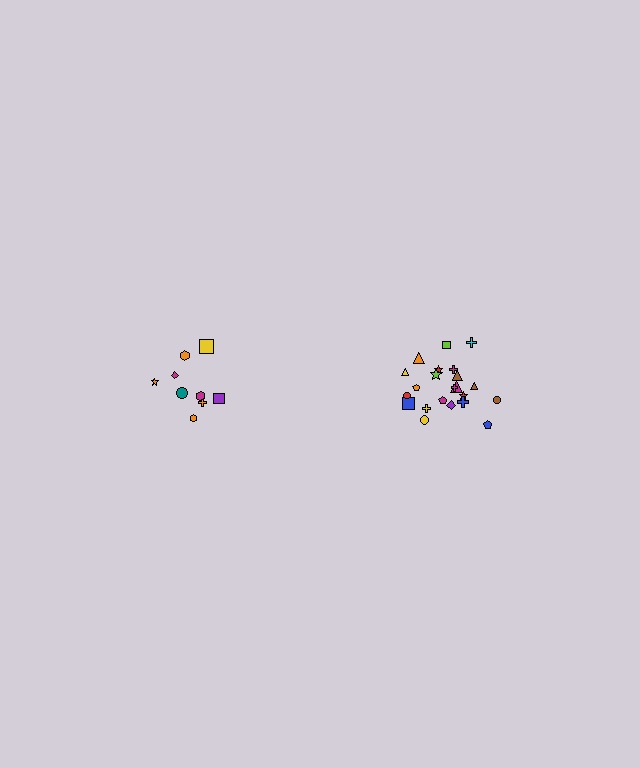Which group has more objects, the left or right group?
The right group.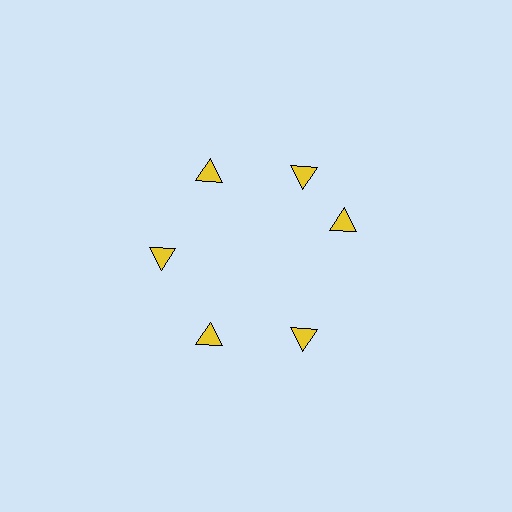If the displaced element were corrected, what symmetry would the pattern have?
It would have 6-fold rotational symmetry — the pattern would map onto itself every 60 degrees.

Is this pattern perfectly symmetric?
No. The 6 yellow triangles are arranged in a ring, but one element near the 3 o'clock position is rotated out of alignment along the ring, breaking the 6-fold rotational symmetry.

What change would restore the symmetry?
The symmetry would be restored by rotating it back into even spacing with its neighbors so that all 6 triangles sit at equal angles and equal distance from the center.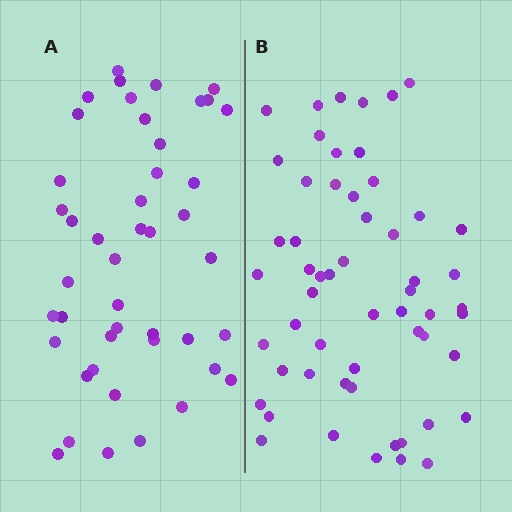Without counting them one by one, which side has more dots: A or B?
Region B (the right region) has more dots.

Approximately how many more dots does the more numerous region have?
Region B has roughly 12 or so more dots than region A.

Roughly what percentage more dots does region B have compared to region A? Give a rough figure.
About 25% more.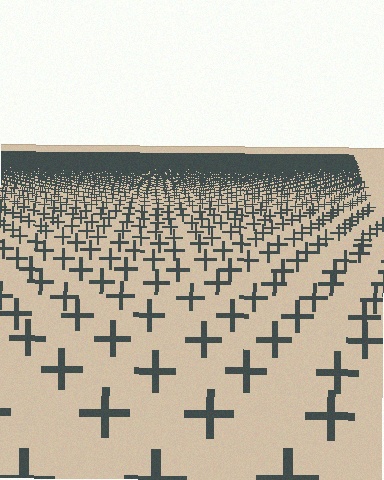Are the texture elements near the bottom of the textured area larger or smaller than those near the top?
Larger. Near the bottom, elements are closer to the viewer and appear at a bigger on-screen size.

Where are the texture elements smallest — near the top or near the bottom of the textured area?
Near the top.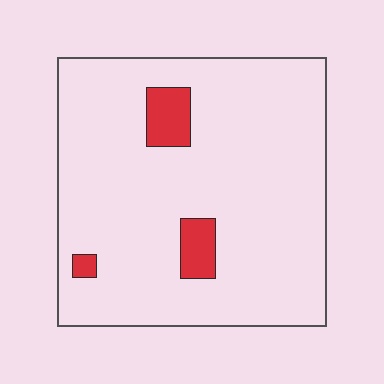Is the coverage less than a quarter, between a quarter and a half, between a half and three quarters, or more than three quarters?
Less than a quarter.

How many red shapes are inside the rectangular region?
3.